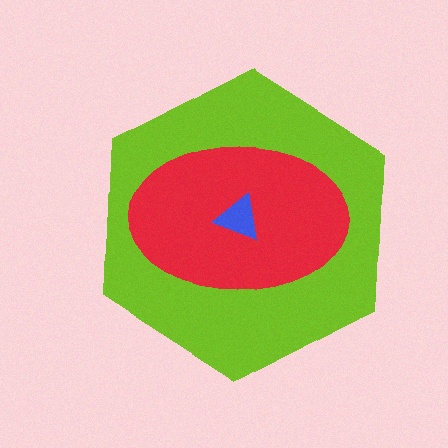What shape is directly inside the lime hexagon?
The red ellipse.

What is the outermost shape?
The lime hexagon.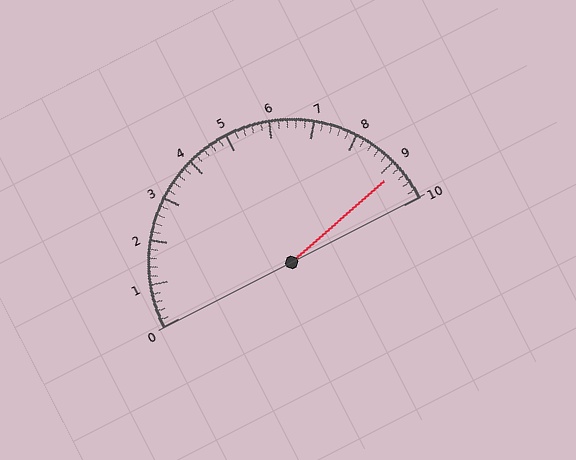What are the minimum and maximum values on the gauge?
The gauge ranges from 0 to 10.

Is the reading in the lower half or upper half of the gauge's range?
The reading is in the upper half of the range (0 to 10).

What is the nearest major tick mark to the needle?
The nearest major tick mark is 9.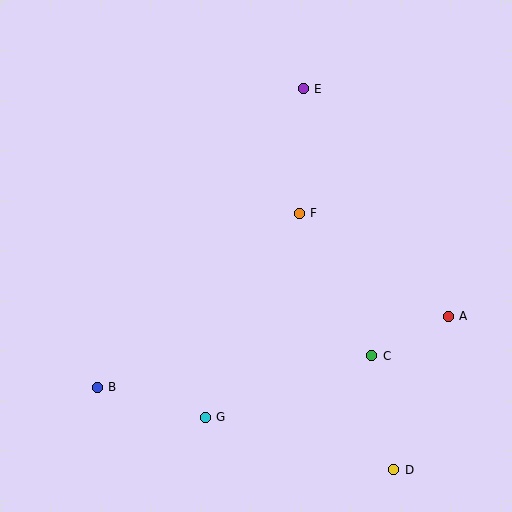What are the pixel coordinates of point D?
Point D is at (394, 470).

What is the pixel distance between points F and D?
The distance between F and D is 273 pixels.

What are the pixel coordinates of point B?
Point B is at (97, 387).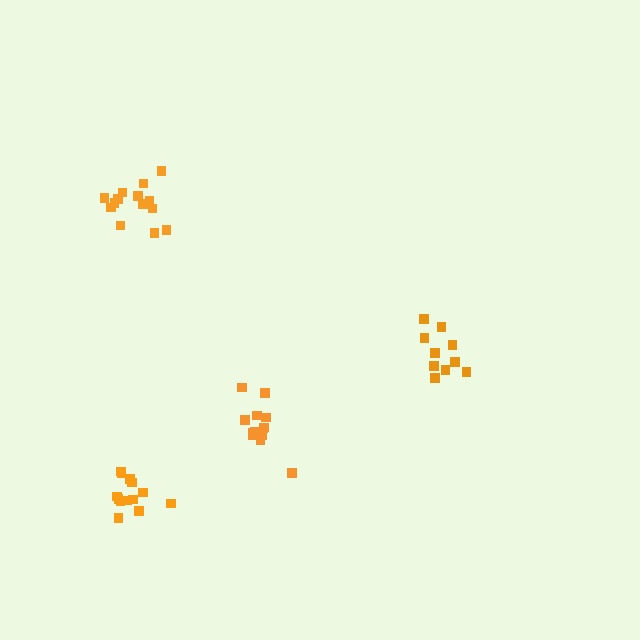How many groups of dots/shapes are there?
There are 4 groups.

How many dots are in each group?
Group 1: 14 dots, Group 2: 13 dots, Group 3: 10 dots, Group 4: 13 dots (50 total).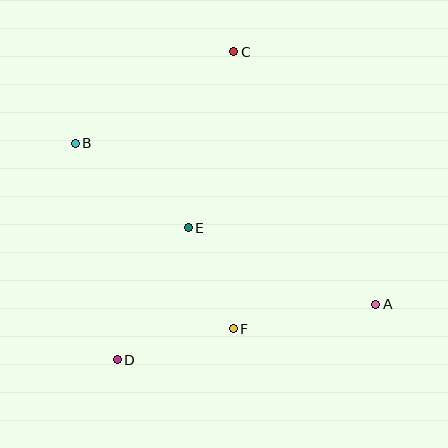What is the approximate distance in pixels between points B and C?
The distance between B and C is approximately 183 pixels.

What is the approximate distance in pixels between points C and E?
The distance between C and E is approximately 182 pixels.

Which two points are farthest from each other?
Points A and B are farthest from each other.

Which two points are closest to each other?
Points E and F are closest to each other.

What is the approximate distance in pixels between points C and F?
The distance between C and F is approximately 277 pixels.